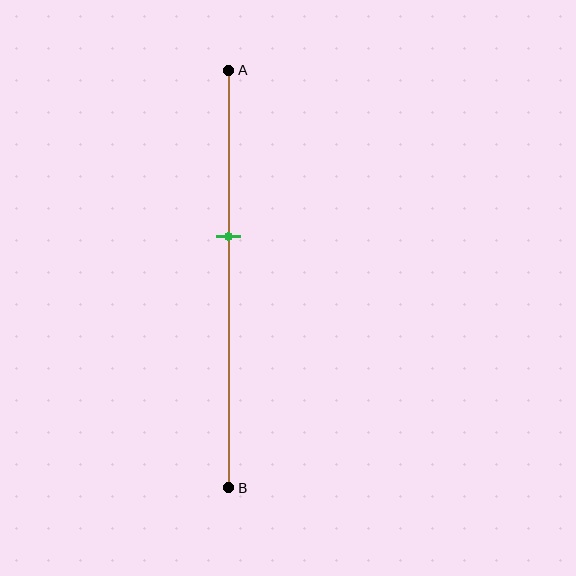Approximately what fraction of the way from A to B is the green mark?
The green mark is approximately 40% of the way from A to B.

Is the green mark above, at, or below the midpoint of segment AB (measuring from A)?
The green mark is above the midpoint of segment AB.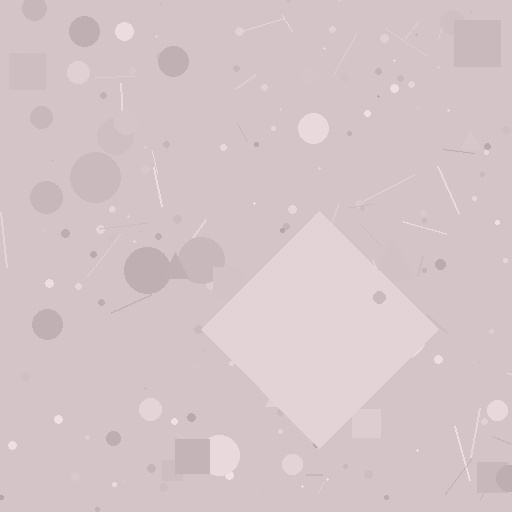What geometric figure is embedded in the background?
A diamond is embedded in the background.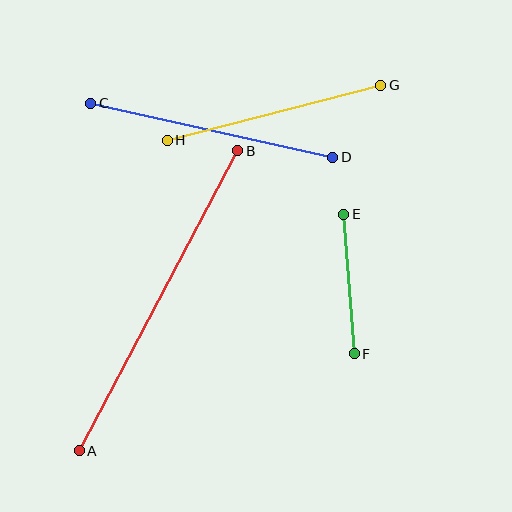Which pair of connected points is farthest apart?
Points A and B are farthest apart.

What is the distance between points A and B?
The distance is approximately 339 pixels.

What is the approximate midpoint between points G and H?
The midpoint is at approximately (274, 113) pixels.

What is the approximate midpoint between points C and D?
The midpoint is at approximately (212, 130) pixels.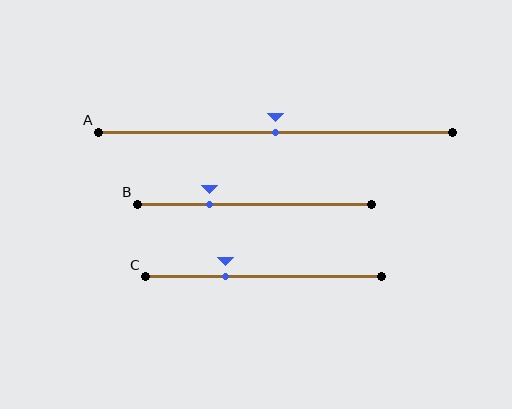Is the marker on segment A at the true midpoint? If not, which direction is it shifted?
Yes, the marker on segment A is at the true midpoint.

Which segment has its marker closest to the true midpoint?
Segment A has its marker closest to the true midpoint.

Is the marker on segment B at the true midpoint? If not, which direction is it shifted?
No, the marker on segment B is shifted to the left by about 19% of the segment length.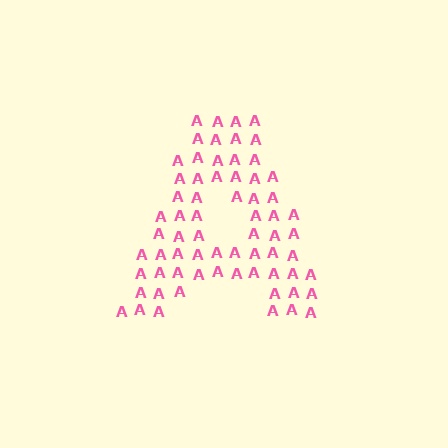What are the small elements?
The small elements are letter A's.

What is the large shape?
The large shape is the letter A.